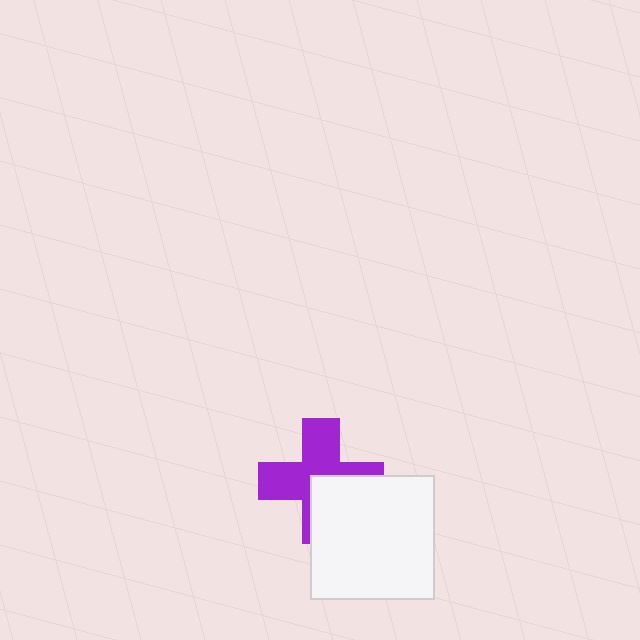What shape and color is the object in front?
The object in front is a white square.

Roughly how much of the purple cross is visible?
About half of it is visible (roughly 62%).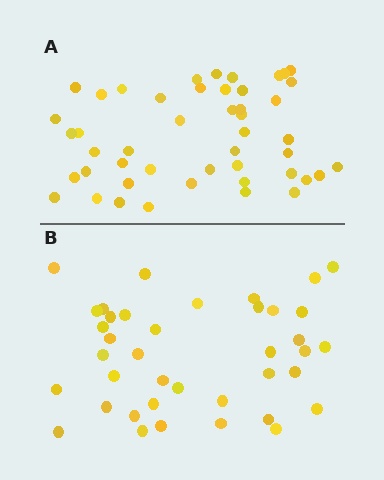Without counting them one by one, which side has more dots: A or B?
Region A (the top region) has more dots.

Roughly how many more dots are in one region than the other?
Region A has roughly 8 or so more dots than region B.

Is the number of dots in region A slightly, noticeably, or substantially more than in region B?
Region A has only slightly more — the two regions are fairly close. The ratio is roughly 1.2 to 1.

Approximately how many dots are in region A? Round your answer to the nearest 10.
About 50 dots. (The exact count is 47, which rounds to 50.)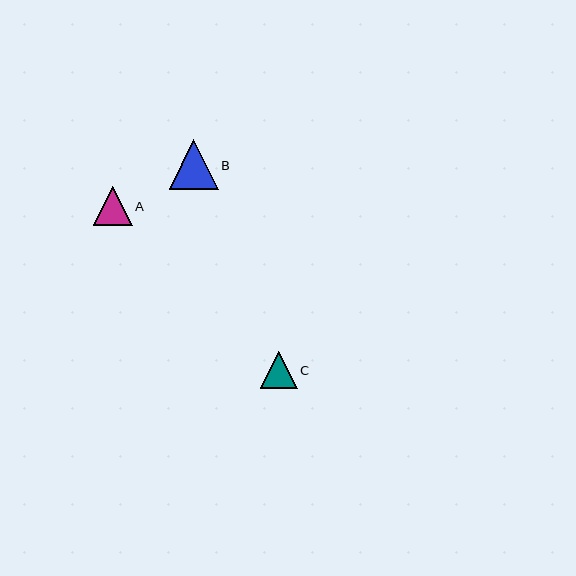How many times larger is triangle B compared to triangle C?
Triangle B is approximately 1.3 times the size of triangle C.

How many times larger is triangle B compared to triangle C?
Triangle B is approximately 1.3 times the size of triangle C.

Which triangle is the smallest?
Triangle C is the smallest with a size of approximately 37 pixels.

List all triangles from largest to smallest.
From largest to smallest: B, A, C.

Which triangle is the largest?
Triangle B is the largest with a size of approximately 49 pixels.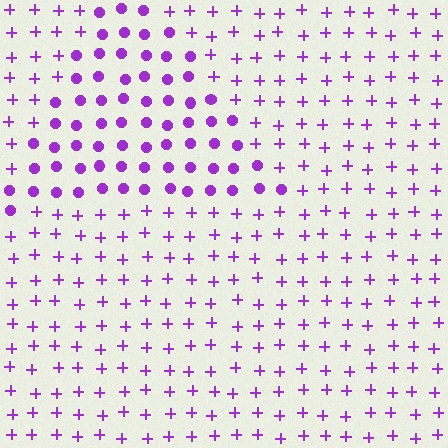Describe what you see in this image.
The image is filled with small purple elements arranged in a uniform grid. A triangle-shaped region contains circles, while the surrounding area contains plus signs. The boundary is defined purely by the change in element shape.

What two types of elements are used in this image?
The image uses circles inside the triangle region and plus signs outside it.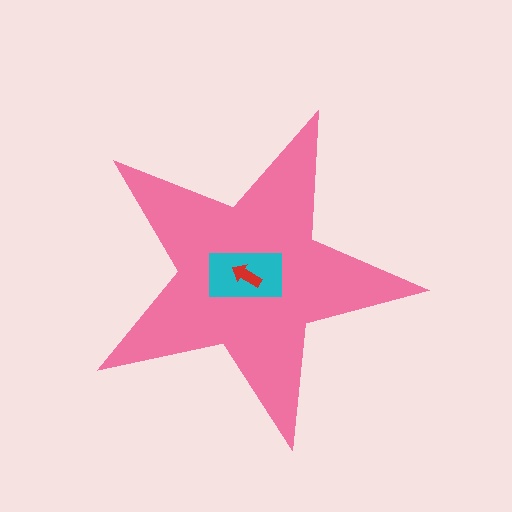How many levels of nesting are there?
3.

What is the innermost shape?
The red arrow.